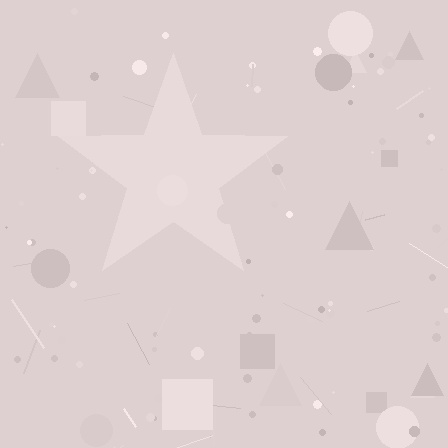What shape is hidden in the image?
A star is hidden in the image.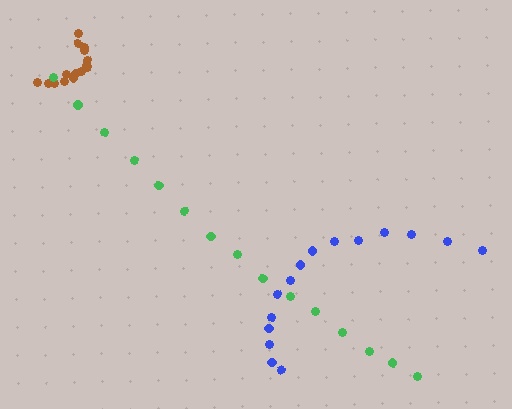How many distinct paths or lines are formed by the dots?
There are 3 distinct paths.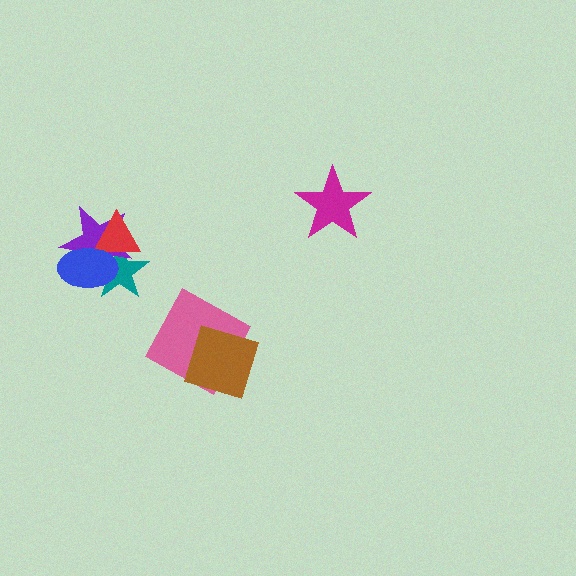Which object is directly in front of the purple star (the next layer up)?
The red triangle is directly in front of the purple star.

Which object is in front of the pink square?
The brown diamond is in front of the pink square.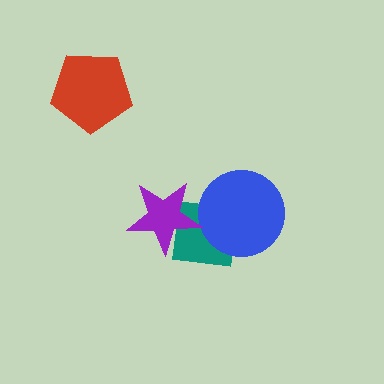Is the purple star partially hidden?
No, no other shape covers it.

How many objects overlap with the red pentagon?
0 objects overlap with the red pentagon.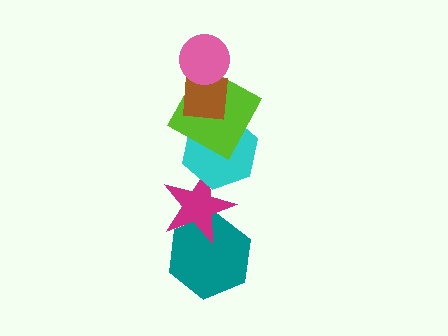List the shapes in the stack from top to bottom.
From top to bottom: the pink circle, the brown square, the lime square, the cyan hexagon, the magenta star, the teal hexagon.